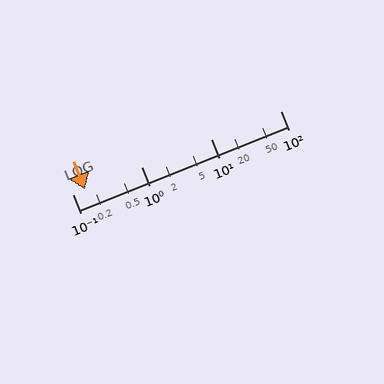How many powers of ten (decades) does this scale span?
The scale spans 3 decades, from 0.1 to 100.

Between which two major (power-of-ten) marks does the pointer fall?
The pointer is between 0.1 and 1.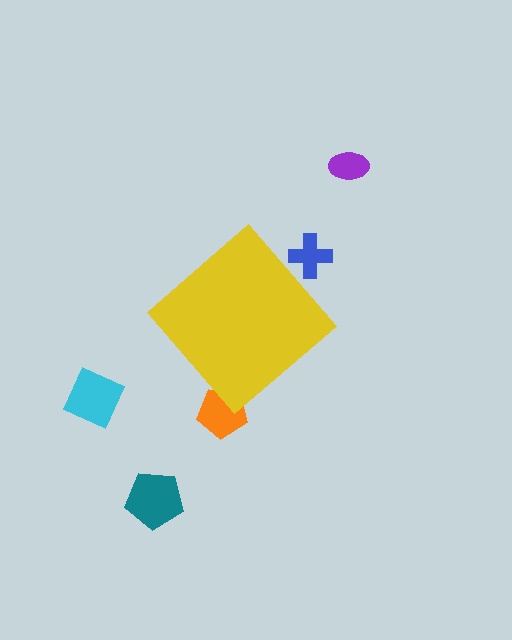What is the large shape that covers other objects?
A yellow diamond.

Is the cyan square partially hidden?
No, the cyan square is fully visible.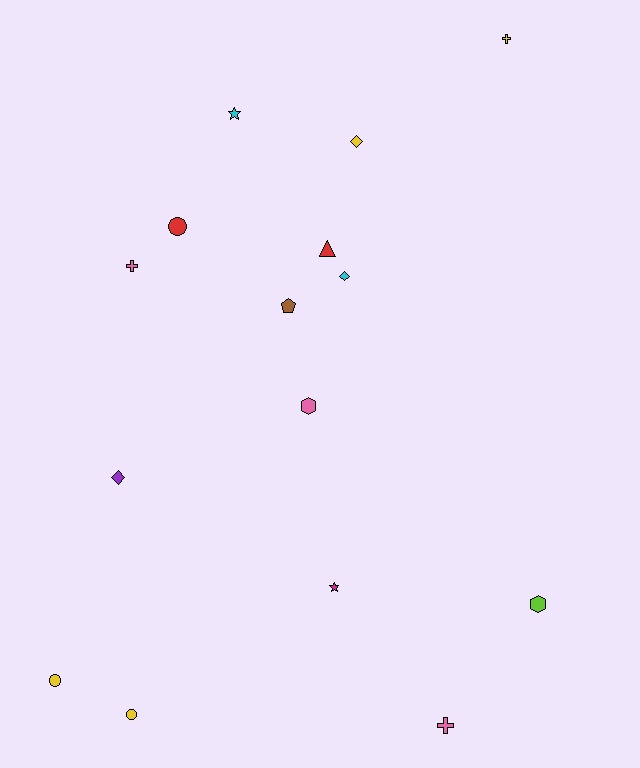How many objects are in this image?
There are 15 objects.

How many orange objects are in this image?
There are no orange objects.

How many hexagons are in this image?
There are 2 hexagons.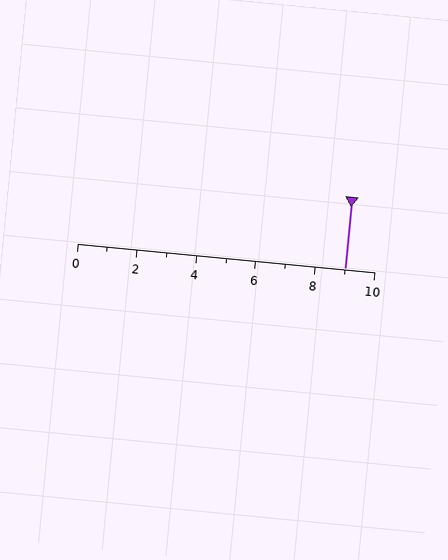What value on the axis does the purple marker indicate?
The marker indicates approximately 9.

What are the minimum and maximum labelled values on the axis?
The axis runs from 0 to 10.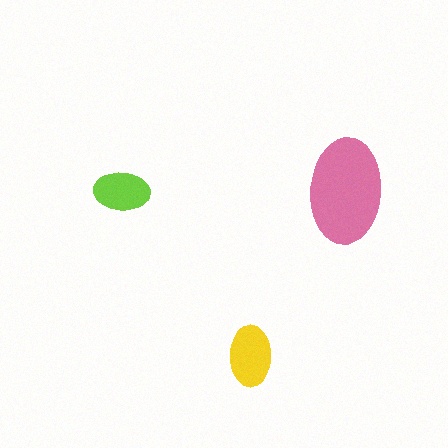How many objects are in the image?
There are 3 objects in the image.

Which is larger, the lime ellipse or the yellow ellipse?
The yellow one.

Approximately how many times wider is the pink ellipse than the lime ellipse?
About 2 times wider.